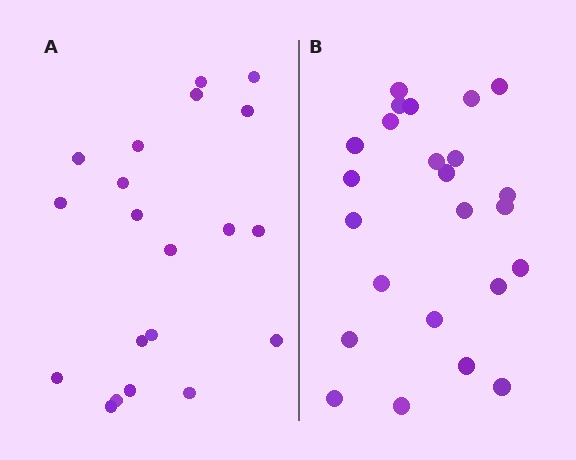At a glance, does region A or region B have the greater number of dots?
Region B (the right region) has more dots.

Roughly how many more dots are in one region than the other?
Region B has about 4 more dots than region A.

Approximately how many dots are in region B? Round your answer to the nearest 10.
About 20 dots. (The exact count is 24, which rounds to 20.)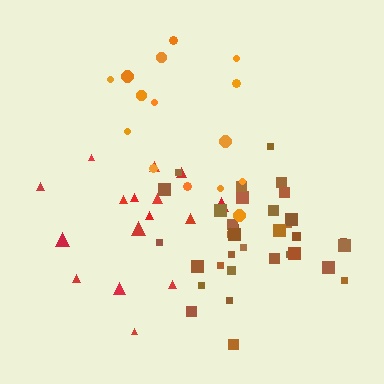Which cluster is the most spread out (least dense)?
Orange.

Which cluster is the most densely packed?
Brown.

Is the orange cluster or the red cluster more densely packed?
Red.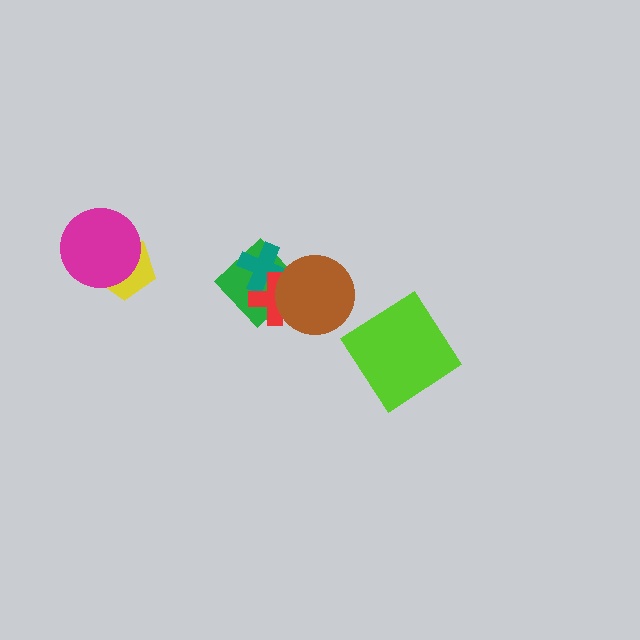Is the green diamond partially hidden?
Yes, it is partially covered by another shape.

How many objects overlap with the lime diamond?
0 objects overlap with the lime diamond.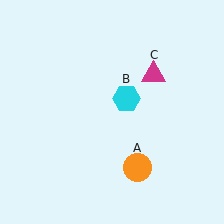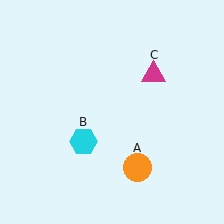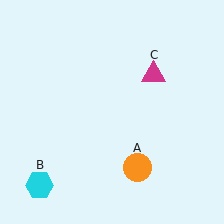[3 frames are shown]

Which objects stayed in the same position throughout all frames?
Orange circle (object A) and magenta triangle (object C) remained stationary.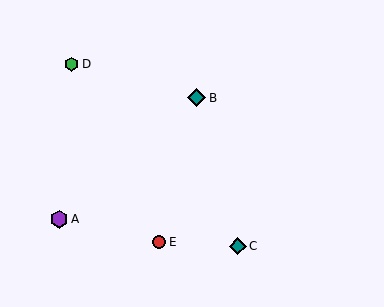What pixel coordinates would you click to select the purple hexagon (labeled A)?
Click at (59, 220) to select the purple hexagon A.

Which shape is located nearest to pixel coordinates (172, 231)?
The red circle (labeled E) at (160, 242) is nearest to that location.